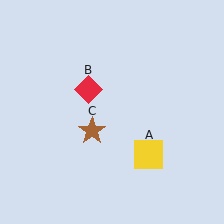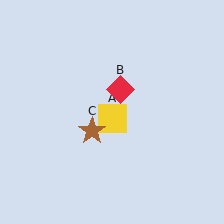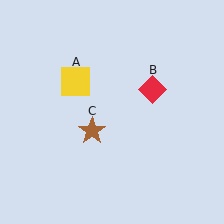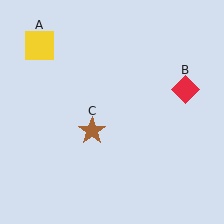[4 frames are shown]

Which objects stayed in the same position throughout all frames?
Brown star (object C) remained stationary.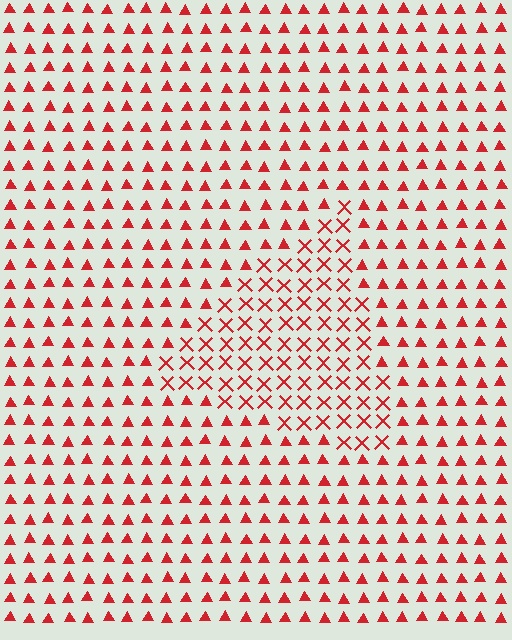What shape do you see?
I see a triangle.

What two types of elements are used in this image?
The image uses X marks inside the triangle region and triangles outside it.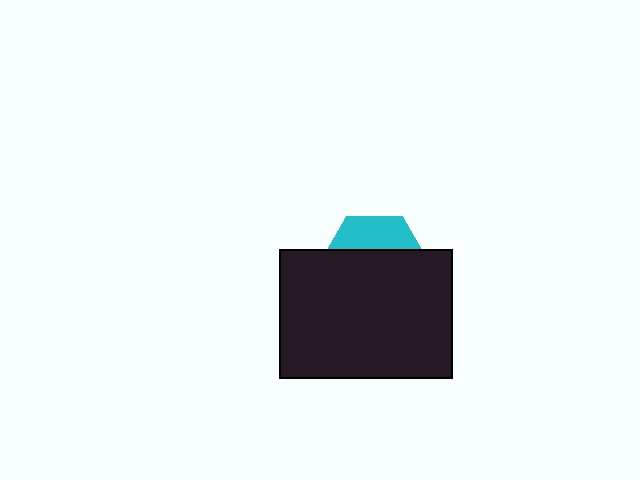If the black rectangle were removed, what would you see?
You would see the complete cyan hexagon.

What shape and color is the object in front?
The object in front is a black rectangle.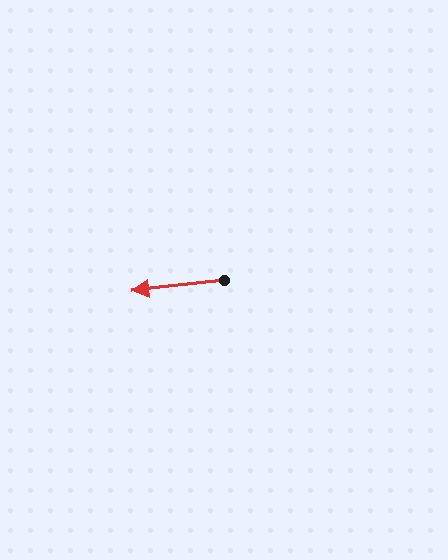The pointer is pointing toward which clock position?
Roughly 9 o'clock.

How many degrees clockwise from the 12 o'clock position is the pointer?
Approximately 264 degrees.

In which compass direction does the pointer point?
West.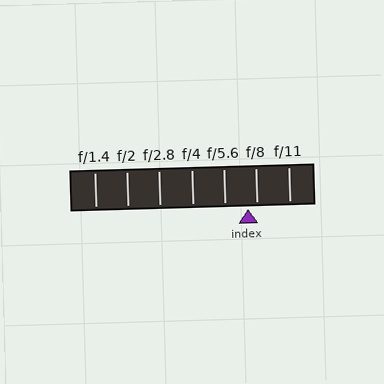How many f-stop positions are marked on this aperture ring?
There are 7 f-stop positions marked.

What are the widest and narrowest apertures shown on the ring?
The widest aperture shown is f/1.4 and the narrowest is f/11.